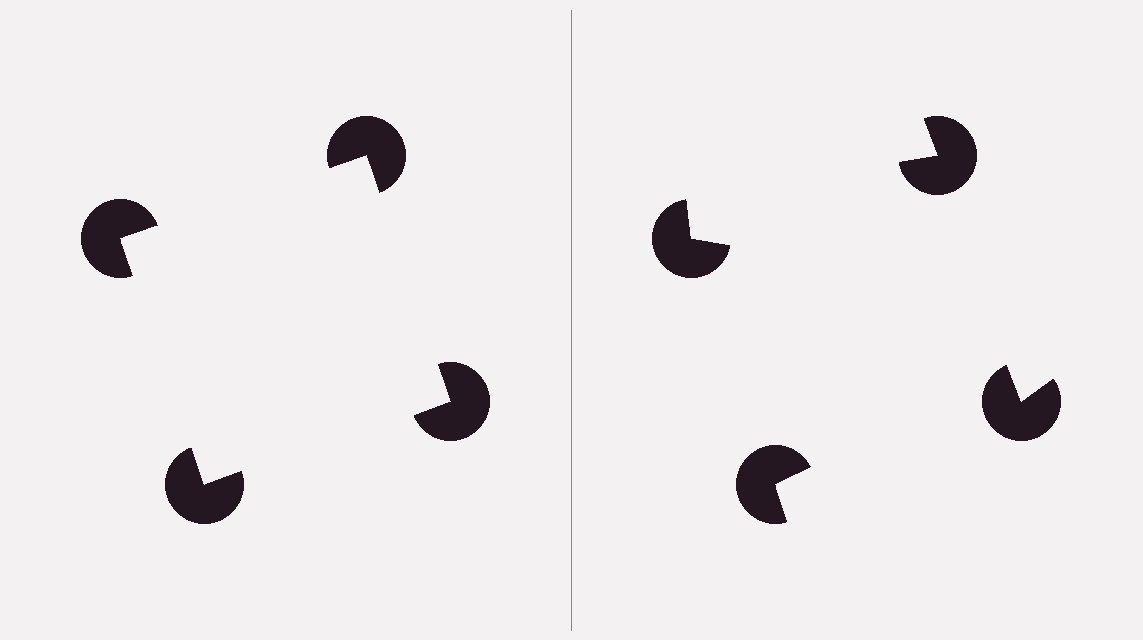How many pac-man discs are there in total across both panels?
8 — 4 on each side.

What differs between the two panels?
The pac-man discs are positioned identically on both sides; only the wedge orientations differ. On the left they align to a square; on the right they are misaligned.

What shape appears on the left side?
An illusory square.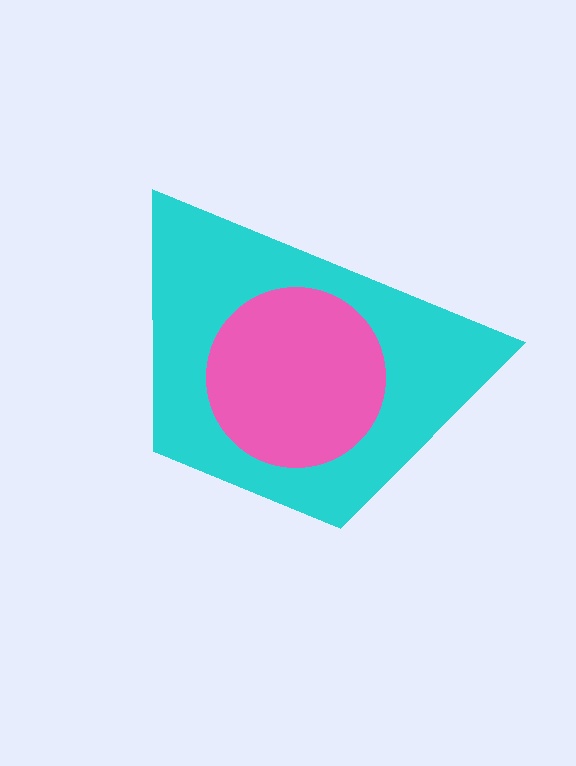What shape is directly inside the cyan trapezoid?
The pink circle.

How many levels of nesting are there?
2.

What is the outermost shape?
The cyan trapezoid.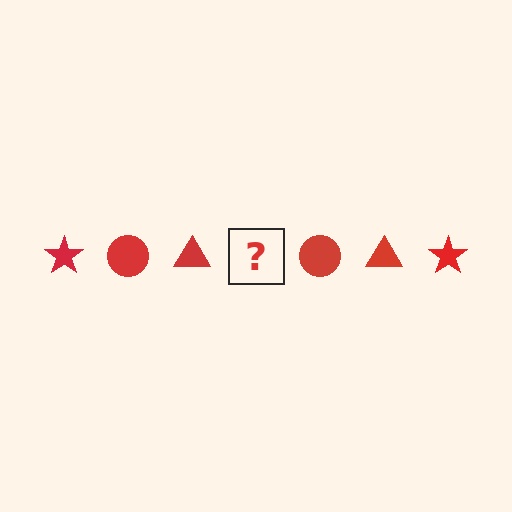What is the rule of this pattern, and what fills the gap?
The rule is that the pattern cycles through star, circle, triangle shapes in red. The gap should be filled with a red star.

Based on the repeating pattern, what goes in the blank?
The blank should be a red star.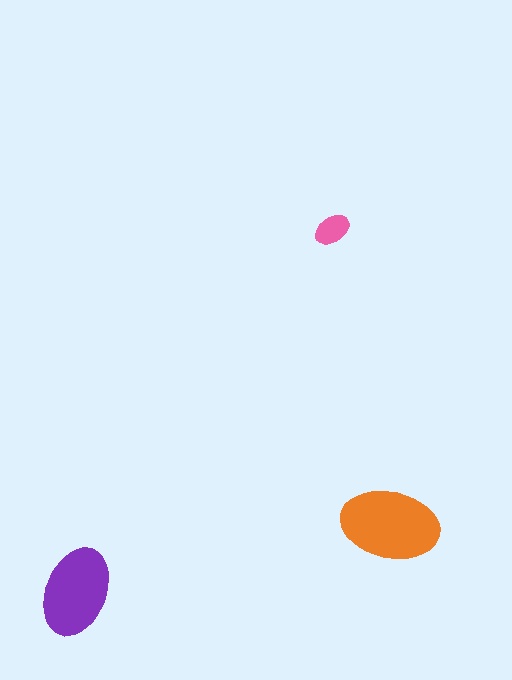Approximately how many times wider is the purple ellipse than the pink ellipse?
About 2.5 times wider.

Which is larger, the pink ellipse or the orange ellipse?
The orange one.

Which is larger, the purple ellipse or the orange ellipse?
The orange one.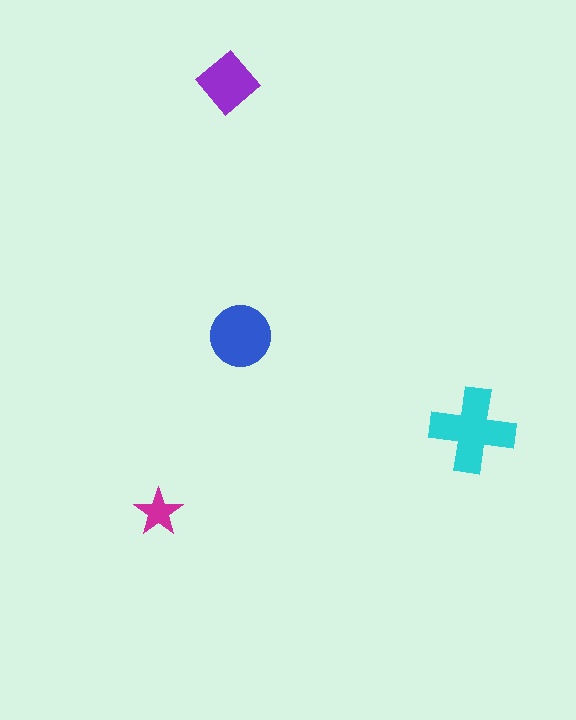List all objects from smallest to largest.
The magenta star, the purple diamond, the blue circle, the cyan cross.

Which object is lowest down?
The magenta star is bottommost.